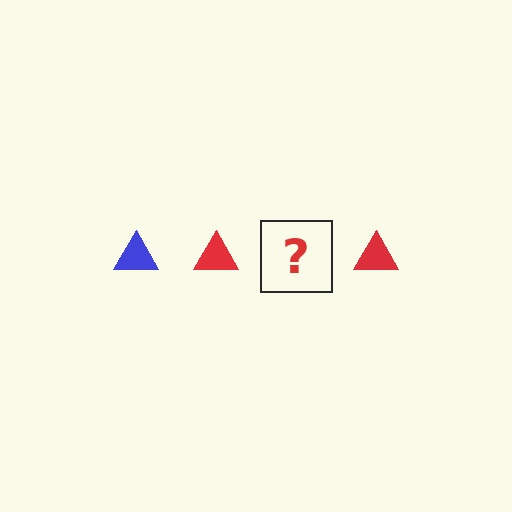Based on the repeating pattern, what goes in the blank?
The blank should be a blue triangle.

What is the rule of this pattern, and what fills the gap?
The rule is that the pattern cycles through blue, red triangles. The gap should be filled with a blue triangle.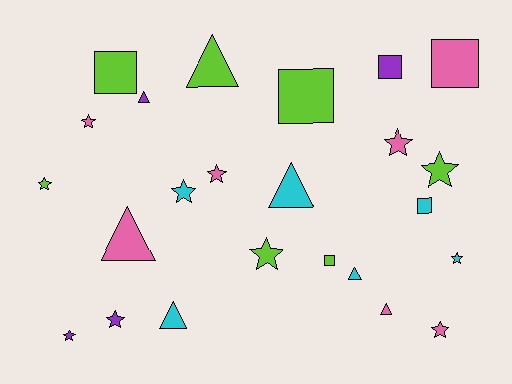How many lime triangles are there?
There is 1 lime triangle.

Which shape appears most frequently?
Star, with 11 objects.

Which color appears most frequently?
Lime, with 7 objects.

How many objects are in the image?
There are 24 objects.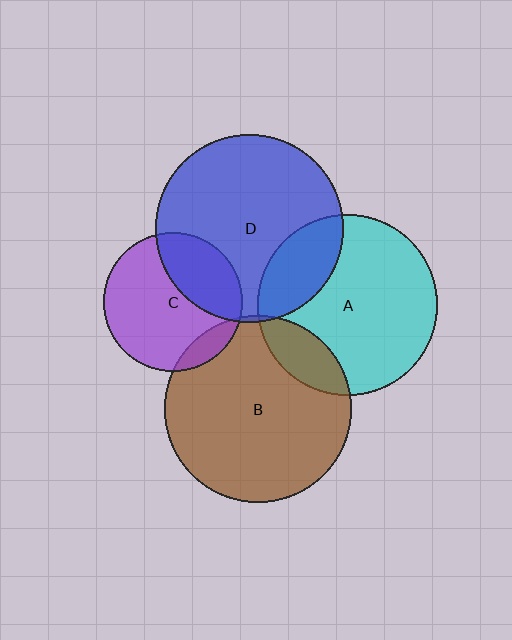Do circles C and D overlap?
Yes.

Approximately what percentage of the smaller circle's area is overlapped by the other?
Approximately 30%.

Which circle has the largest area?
Circle D (blue).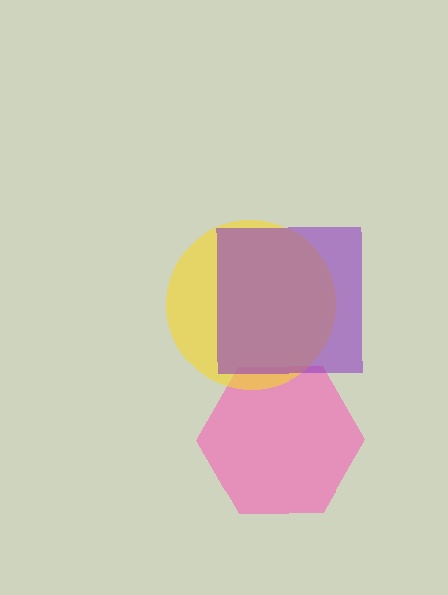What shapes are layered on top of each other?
The layered shapes are: a pink hexagon, a yellow circle, a purple square.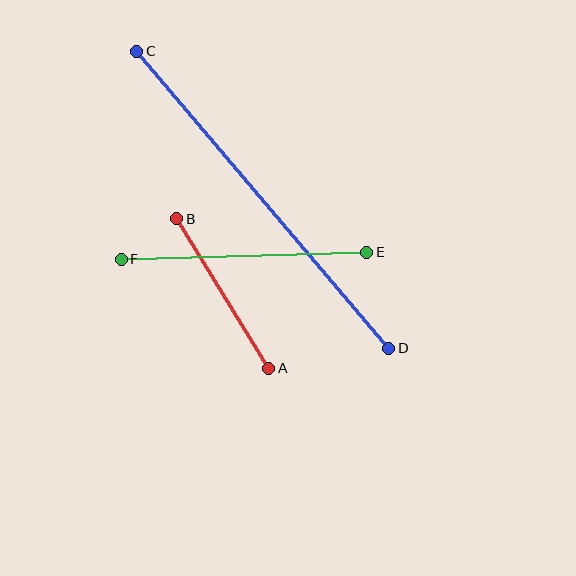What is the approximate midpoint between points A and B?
The midpoint is at approximately (223, 293) pixels.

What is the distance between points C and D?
The distance is approximately 390 pixels.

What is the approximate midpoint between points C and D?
The midpoint is at approximately (263, 200) pixels.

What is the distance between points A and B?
The distance is approximately 175 pixels.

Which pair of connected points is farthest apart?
Points C and D are farthest apart.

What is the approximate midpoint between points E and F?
The midpoint is at approximately (244, 256) pixels.